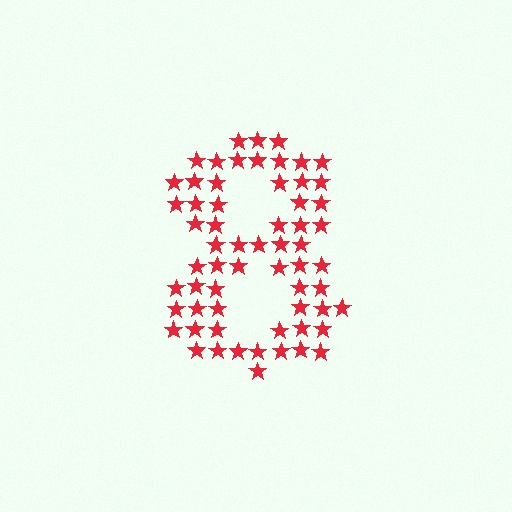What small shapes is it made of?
It is made of small stars.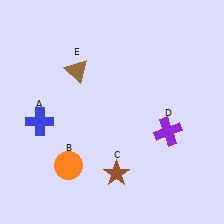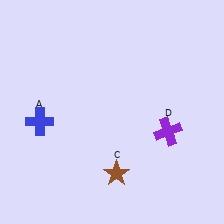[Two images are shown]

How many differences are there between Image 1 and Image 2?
There are 2 differences between the two images.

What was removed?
The orange circle (B), the brown triangle (E) were removed in Image 2.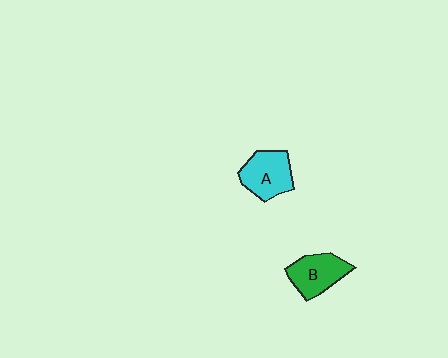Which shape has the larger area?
Shape A (cyan).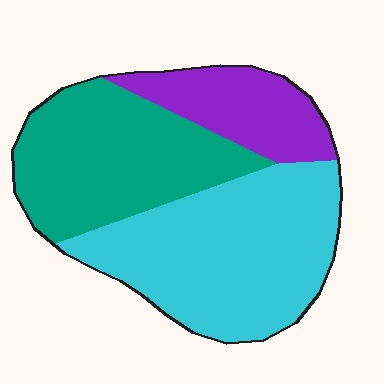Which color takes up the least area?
Purple, at roughly 20%.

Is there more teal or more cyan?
Cyan.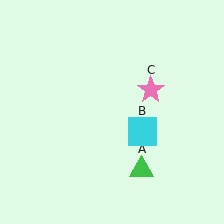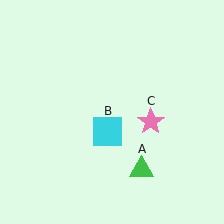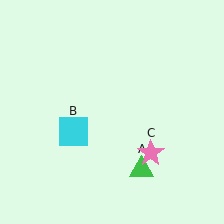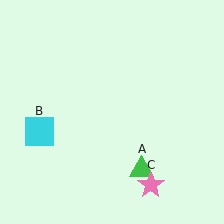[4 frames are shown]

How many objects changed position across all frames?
2 objects changed position: cyan square (object B), pink star (object C).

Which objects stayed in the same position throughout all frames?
Green triangle (object A) remained stationary.